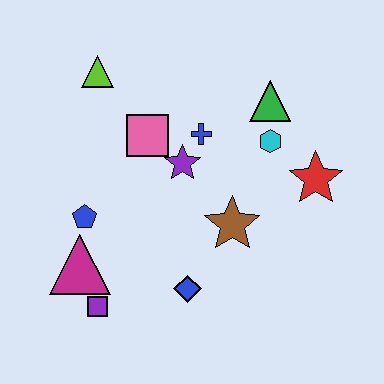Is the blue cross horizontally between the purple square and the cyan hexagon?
Yes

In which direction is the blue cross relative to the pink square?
The blue cross is to the right of the pink square.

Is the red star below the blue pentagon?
No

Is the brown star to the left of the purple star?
No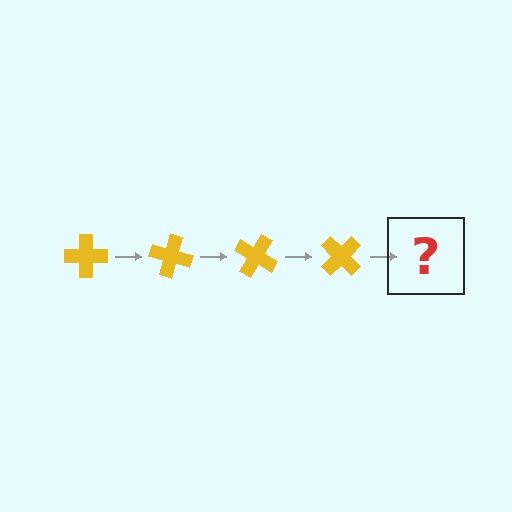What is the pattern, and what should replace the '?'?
The pattern is that the cross rotates 15 degrees each step. The '?' should be a yellow cross rotated 60 degrees.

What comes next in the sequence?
The next element should be a yellow cross rotated 60 degrees.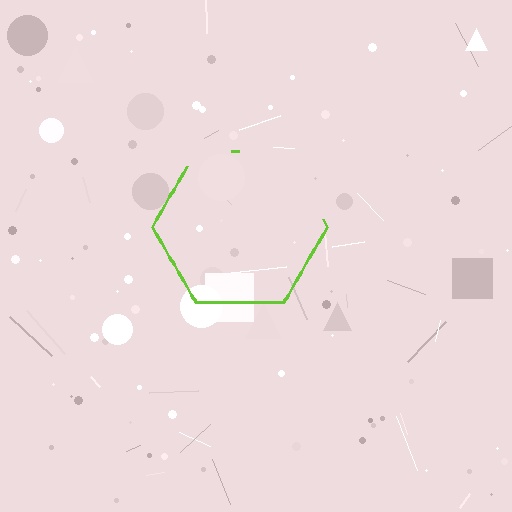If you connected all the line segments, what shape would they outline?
They would outline a hexagon.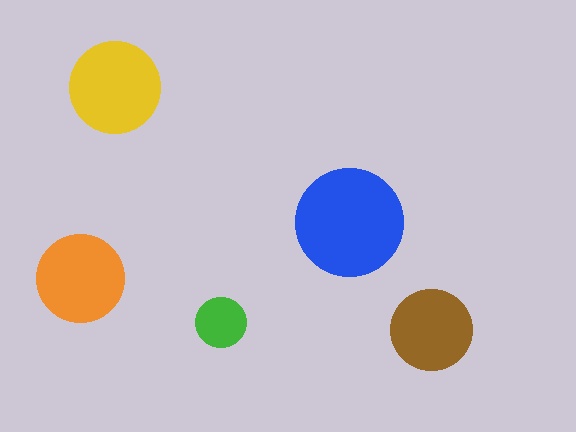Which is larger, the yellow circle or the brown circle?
The yellow one.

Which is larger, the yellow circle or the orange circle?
The yellow one.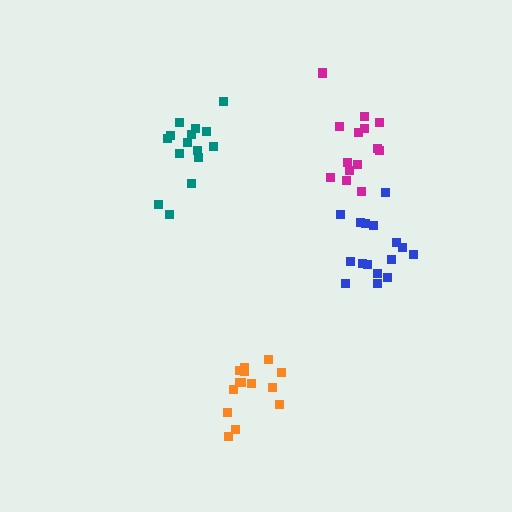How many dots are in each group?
Group 1: 15 dots, Group 2: 14 dots, Group 3: 14 dots, Group 4: 16 dots (59 total).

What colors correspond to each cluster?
The clusters are colored: teal, orange, magenta, blue.